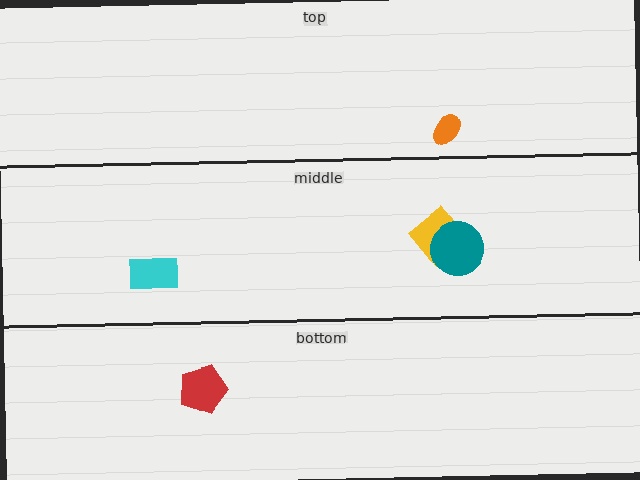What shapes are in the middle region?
The yellow diamond, the cyan rectangle, the teal circle.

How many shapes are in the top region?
1.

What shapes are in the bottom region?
The red pentagon.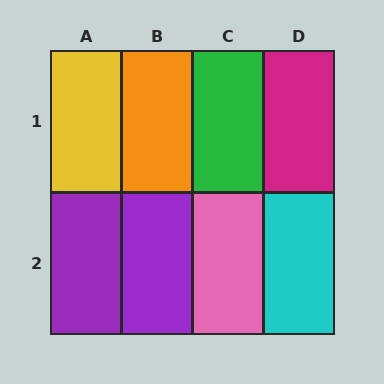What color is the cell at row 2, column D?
Cyan.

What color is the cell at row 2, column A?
Purple.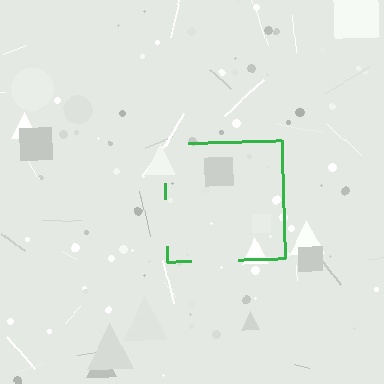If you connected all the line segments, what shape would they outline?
They would outline a square.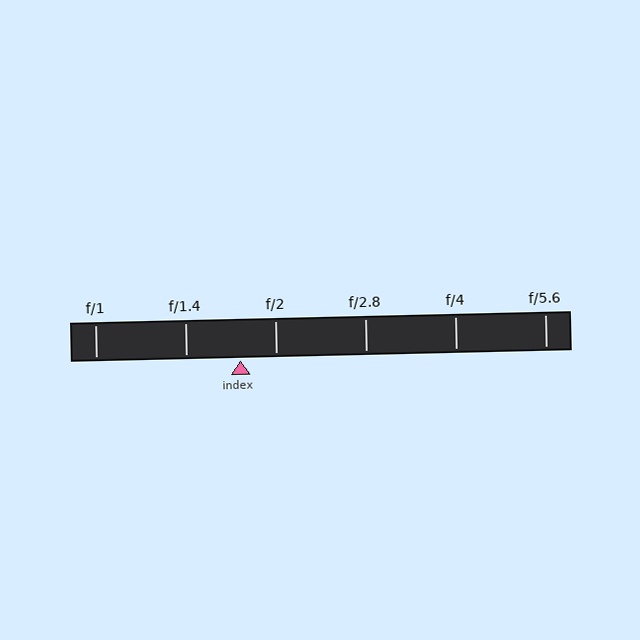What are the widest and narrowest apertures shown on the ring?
The widest aperture shown is f/1 and the narrowest is f/5.6.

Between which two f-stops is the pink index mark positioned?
The index mark is between f/1.4 and f/2.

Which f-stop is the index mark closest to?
The index mark is closest to f/2.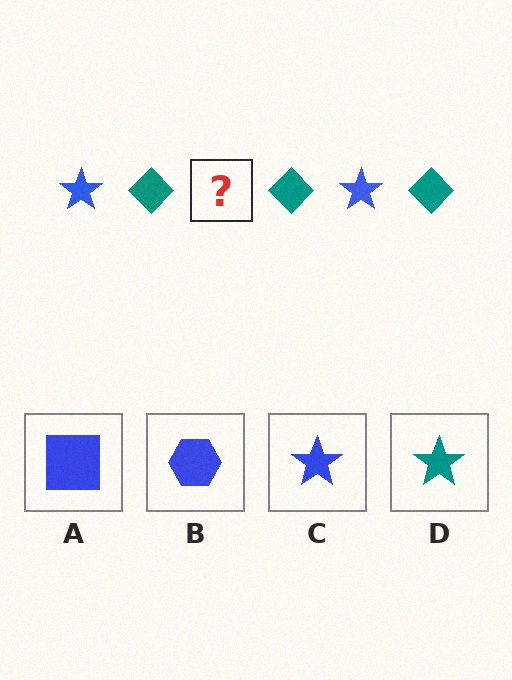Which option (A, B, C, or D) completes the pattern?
C.